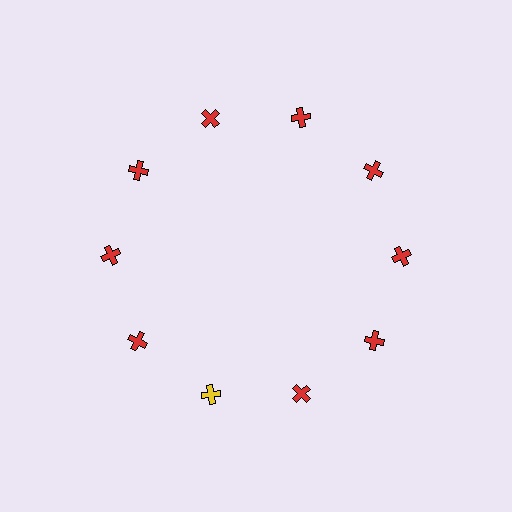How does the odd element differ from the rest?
It has a different color: yellow instead of red.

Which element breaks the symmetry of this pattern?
The yellow cross at roughly the 7 o'clock position breaks the symmetry. All other shapes are red crosses.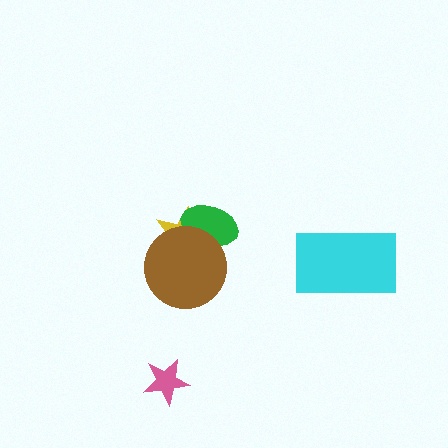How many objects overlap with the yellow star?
2 objects overlap with the yellow star.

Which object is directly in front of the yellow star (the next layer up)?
The green ellipse is directly in front of the yellow star.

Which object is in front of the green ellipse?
The brown circle is in front of the green ellipse.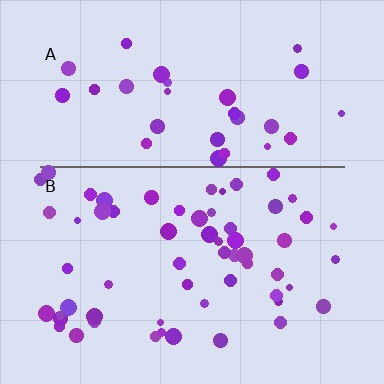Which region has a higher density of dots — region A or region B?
B (the bottom).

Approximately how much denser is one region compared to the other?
Approximately 1.7× — region B over region A.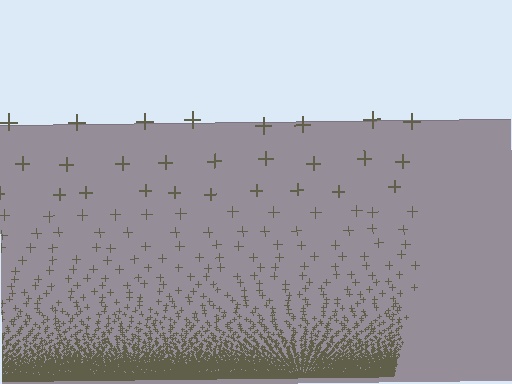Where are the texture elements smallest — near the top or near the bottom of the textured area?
Near the bottom.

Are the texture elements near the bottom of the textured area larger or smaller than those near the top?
Smaller. The gradient is inverted — elements near the bottom are smaller and denser.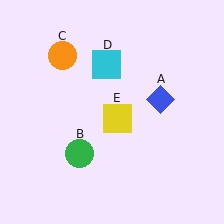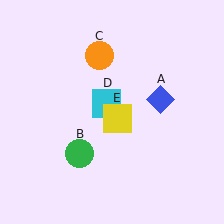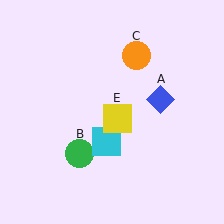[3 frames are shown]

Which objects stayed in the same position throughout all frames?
Blue diamond (object A) and green circle (object B) and yellow square (object E) remained stationary.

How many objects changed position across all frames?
2 objects changed position: orange circle (object C), cyan square (object D).